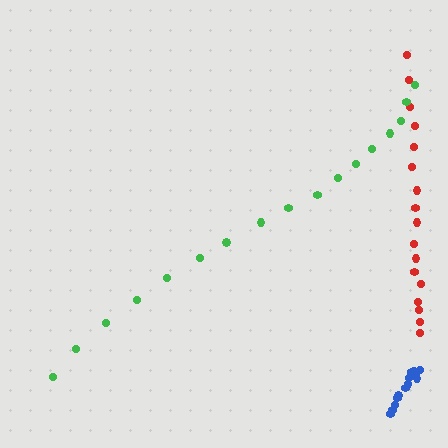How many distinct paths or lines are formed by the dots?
There are 3 distinct paths.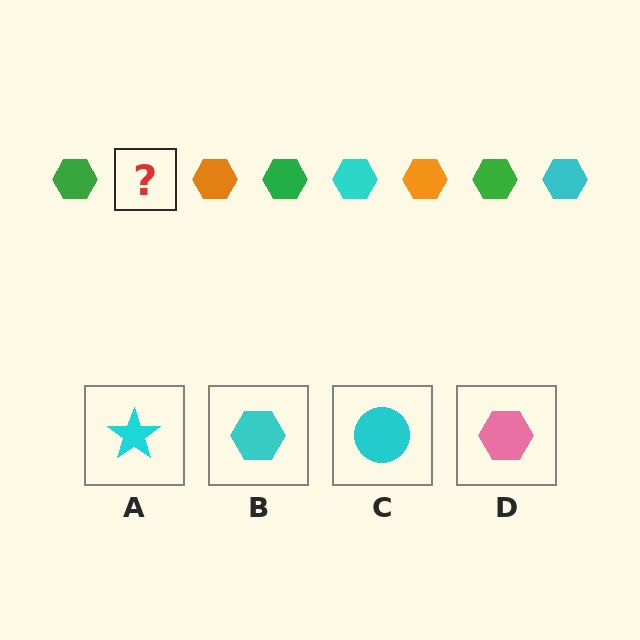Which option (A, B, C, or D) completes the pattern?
B.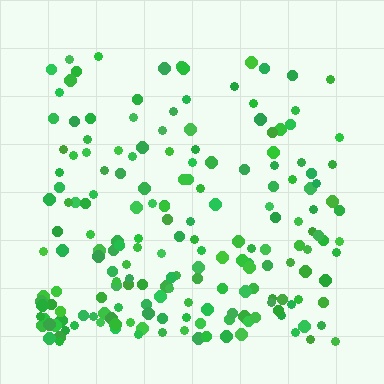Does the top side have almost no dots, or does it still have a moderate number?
Still a moderate number, just noticeably fewer than the bottom.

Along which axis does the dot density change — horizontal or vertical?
Vertical.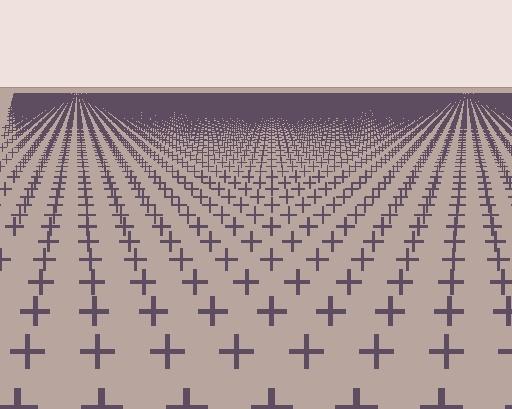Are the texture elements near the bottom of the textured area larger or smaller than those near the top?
Larger. Near the bottom, elements are closer to the viewer and appear at a bigger on-screen size.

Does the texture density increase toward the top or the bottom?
Density increases toward the top.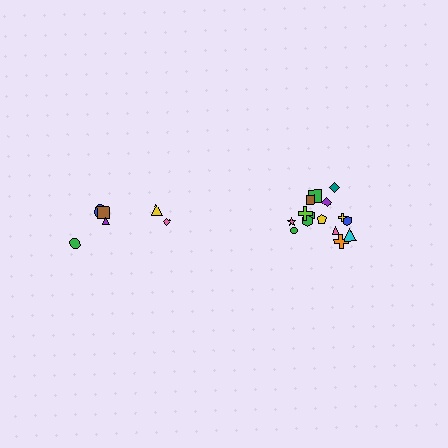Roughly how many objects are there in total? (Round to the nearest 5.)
Roughly 20 objects in total.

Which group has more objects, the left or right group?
The right group.